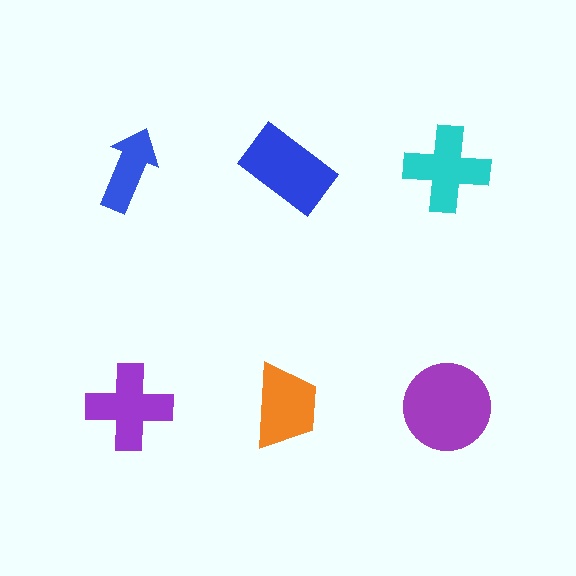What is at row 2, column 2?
An orange trapezoid.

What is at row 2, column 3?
A purple circle.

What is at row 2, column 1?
A purple cross.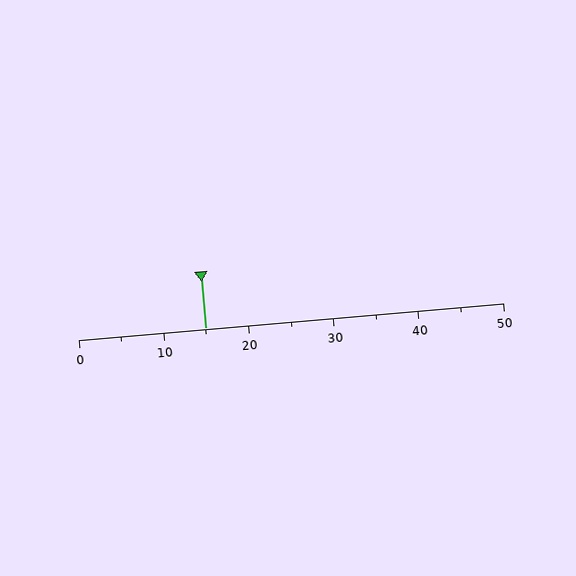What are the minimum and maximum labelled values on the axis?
The axis runs from 0 to 50.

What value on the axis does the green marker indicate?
The marker indicates approximately 15.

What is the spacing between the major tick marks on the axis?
The major ticks are spaced 10 apart.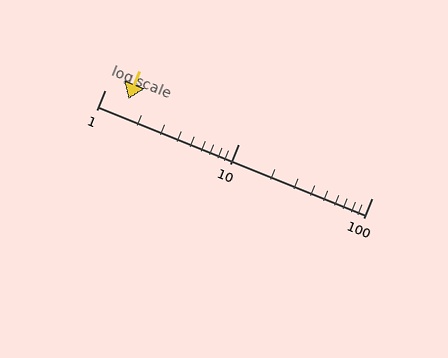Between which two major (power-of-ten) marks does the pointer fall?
The pointer is between 1 and 10.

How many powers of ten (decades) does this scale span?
The scale spans 2 decades, from 1 to 100.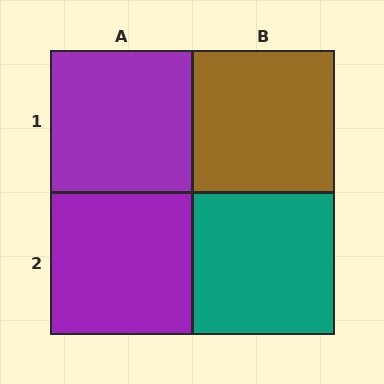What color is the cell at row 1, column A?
Purple.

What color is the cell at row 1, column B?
Brown.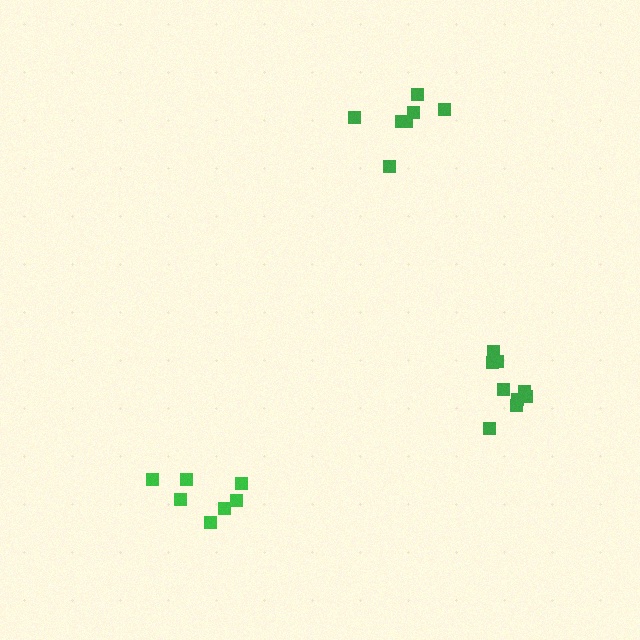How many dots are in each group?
Group 1: 7 dots, Group 2: 7 dots, Group 3: 9 dots (23 total).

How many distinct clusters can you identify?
There are 3 distinct clusters.